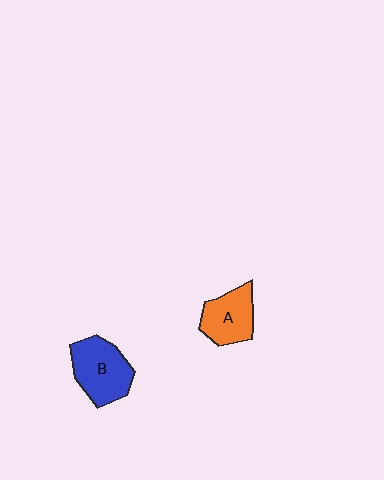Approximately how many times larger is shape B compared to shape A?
Approximately 1.2 times.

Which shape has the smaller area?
Shape A (orange).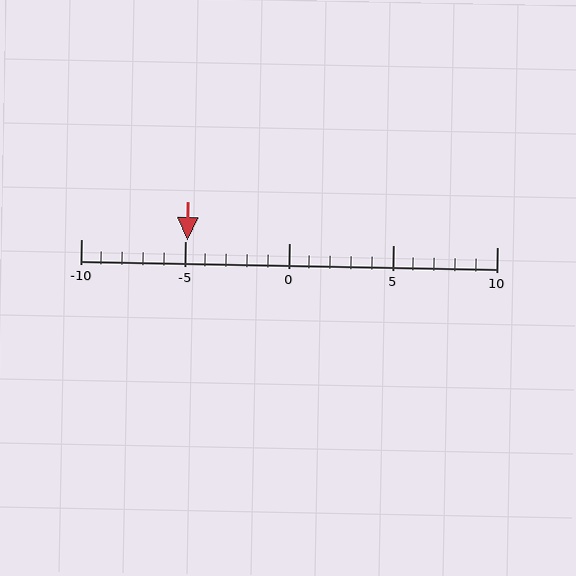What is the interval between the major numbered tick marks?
The major tick marks are spaced 5 units apart.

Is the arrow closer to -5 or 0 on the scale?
The arrow is closer to -5.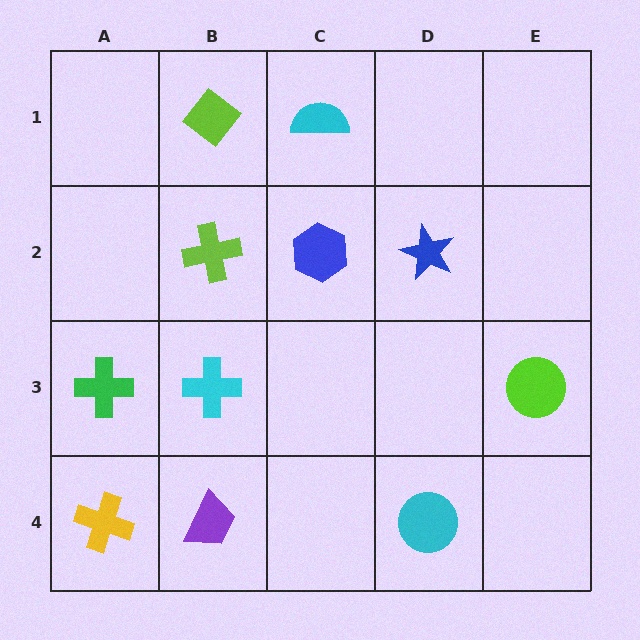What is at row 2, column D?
A blue star.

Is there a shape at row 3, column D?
No, that cell is empty.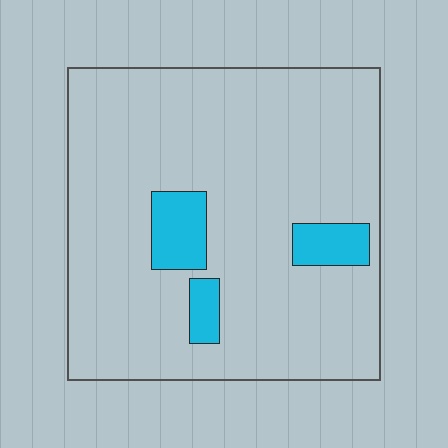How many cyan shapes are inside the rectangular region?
3.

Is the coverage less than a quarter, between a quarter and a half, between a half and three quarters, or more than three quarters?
Less than a quarter.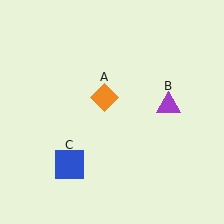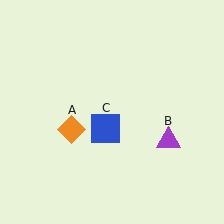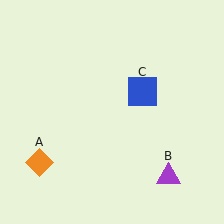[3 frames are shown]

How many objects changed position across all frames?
3 objects changed position: orange diamond (object A), purple triangle (object B), blue square (object C).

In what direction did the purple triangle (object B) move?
The purple triangle (object B) moved down.